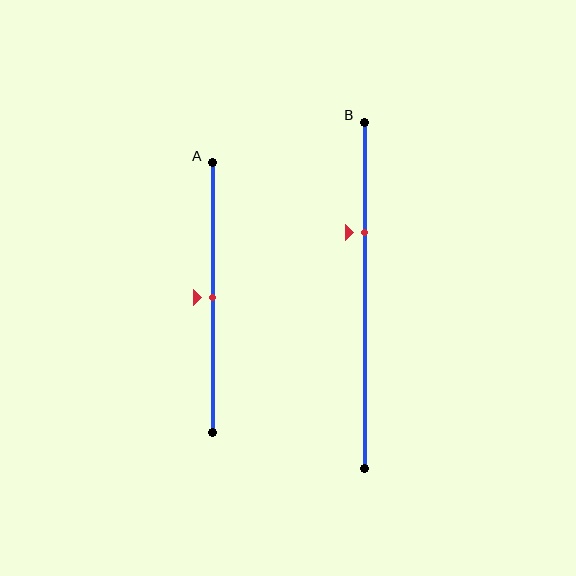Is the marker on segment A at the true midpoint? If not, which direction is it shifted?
Yes, the marker on segment A is at the true midpoint.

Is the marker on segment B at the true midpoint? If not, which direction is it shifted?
No, the marker on segment B is shifted upward by about 18% of the segment length.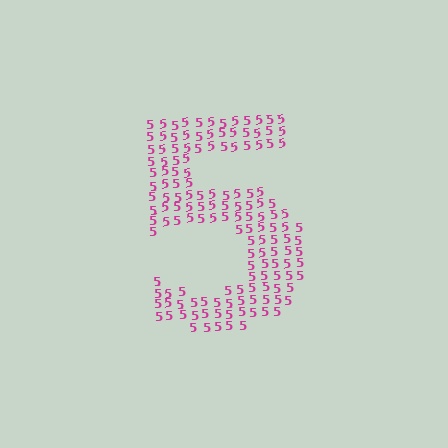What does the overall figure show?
The overall figure shows the digit 5.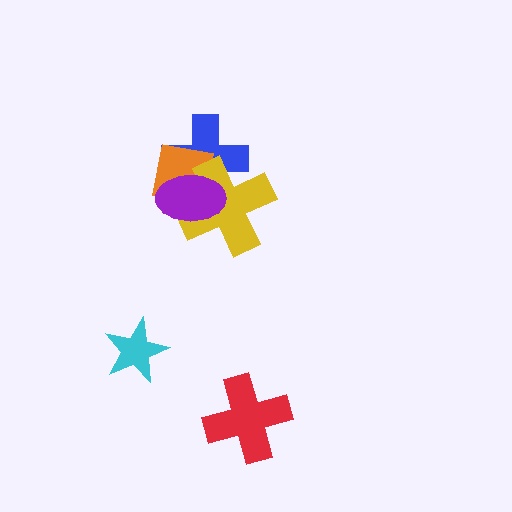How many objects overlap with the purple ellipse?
3 objects overlap with the purple ellipse.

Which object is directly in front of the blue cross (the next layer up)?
The orange square is directly in front of the blue cross.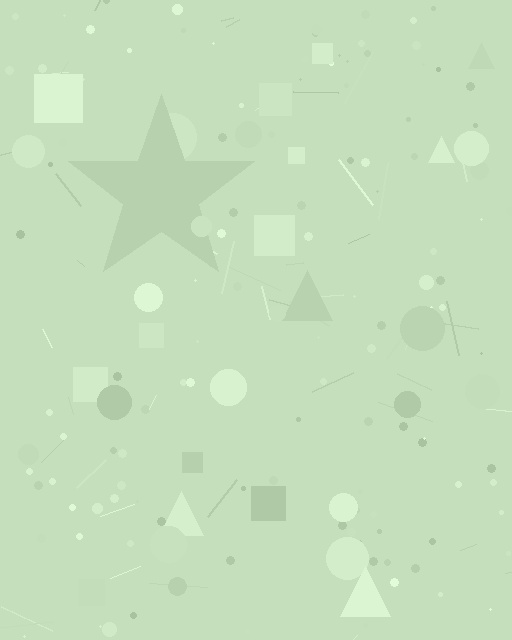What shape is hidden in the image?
A star is hidden in the image.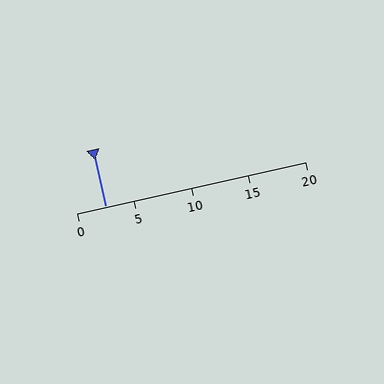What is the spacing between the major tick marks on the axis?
The major ticks are spaced 5 apart.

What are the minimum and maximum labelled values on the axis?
The axis runs from 0 to 20.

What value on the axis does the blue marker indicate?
The marker indicates approximately 2.5.